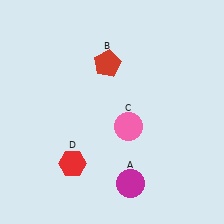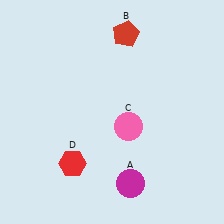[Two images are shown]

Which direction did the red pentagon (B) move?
The red pentagon (B) moved up.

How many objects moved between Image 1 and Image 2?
1 object moved between the two images.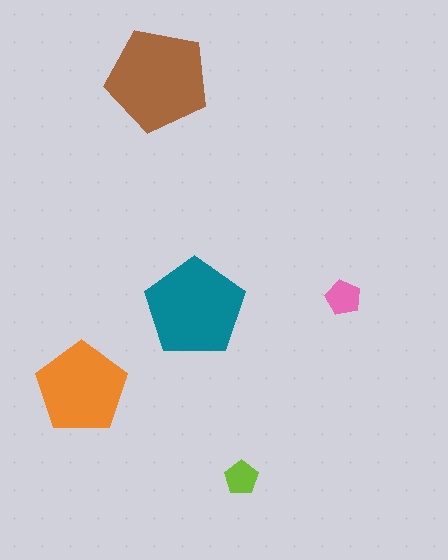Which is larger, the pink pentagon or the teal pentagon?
The teal one.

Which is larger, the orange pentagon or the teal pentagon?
The teal one.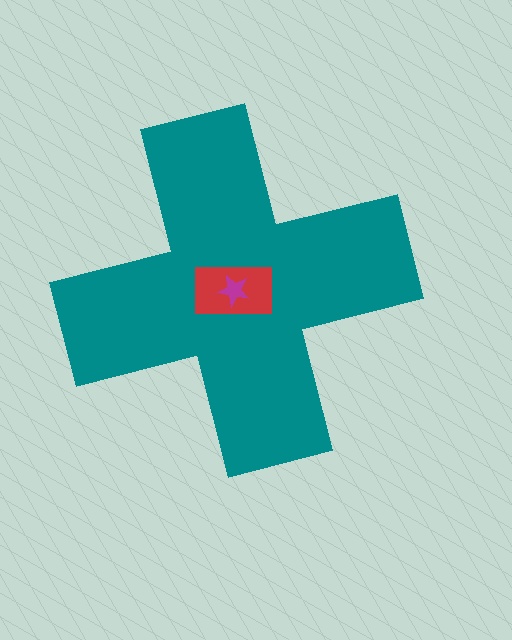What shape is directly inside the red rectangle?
The magenta star.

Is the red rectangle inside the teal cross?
Yes.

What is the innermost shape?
The magenta star.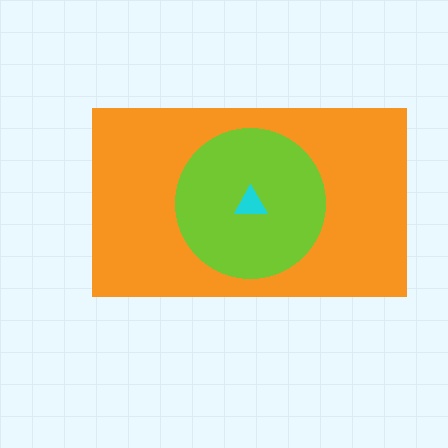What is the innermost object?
The cyan triangle.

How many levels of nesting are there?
3.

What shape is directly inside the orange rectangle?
The lime circle.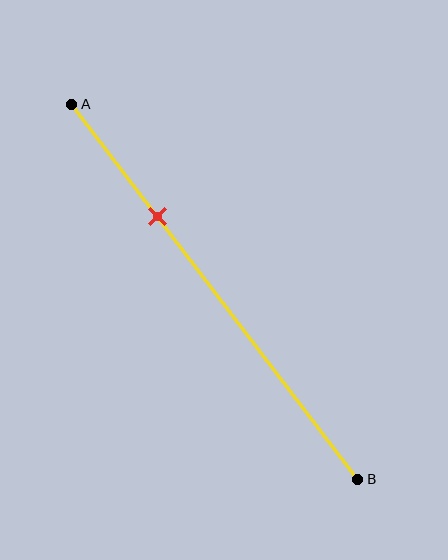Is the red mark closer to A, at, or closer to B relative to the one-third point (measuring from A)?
The red mark is closer to point A than the one-third point of segment AB.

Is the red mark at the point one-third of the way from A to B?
No, the mark is at about 30% from A, not at the 33% one-third point.